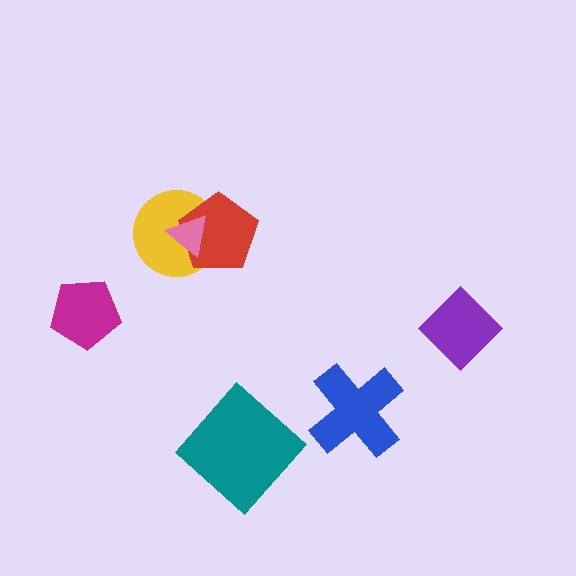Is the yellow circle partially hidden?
Yes, it is partially covered by another shape.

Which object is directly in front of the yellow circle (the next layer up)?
The red pentagon is directly in front of the yellow circle.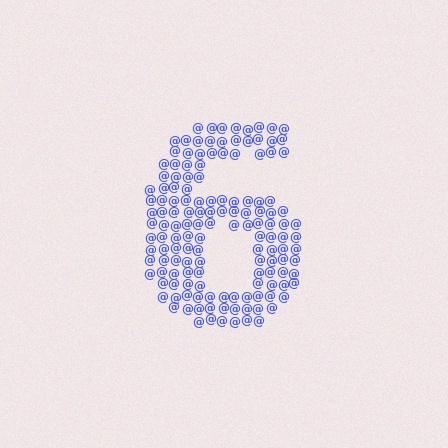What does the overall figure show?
The overall figure shows the digit 6.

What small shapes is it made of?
It is made of small at signs.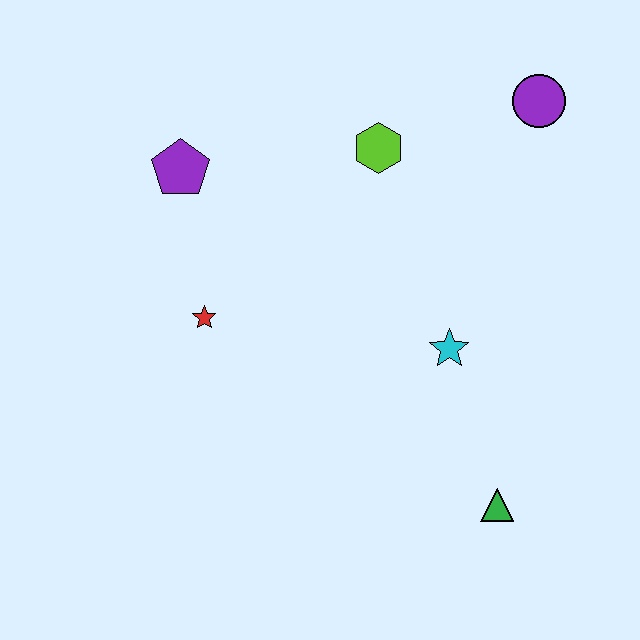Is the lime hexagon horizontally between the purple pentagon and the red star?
No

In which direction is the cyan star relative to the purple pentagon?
The cyan star is to the right of the purple pentagon.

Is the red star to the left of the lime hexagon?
Yes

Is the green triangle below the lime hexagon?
Yes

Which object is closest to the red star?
The purple pentagon is closest to the red star.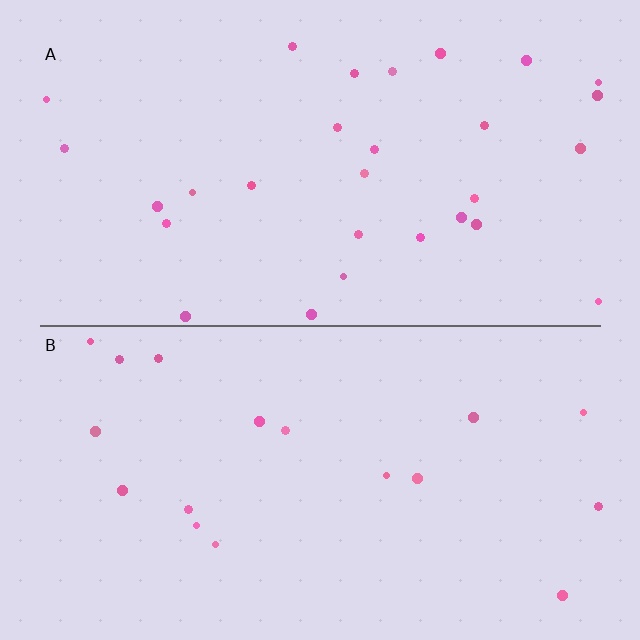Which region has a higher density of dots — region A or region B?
A (the top).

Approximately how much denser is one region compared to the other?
Approximately 1.6× — region A over region B.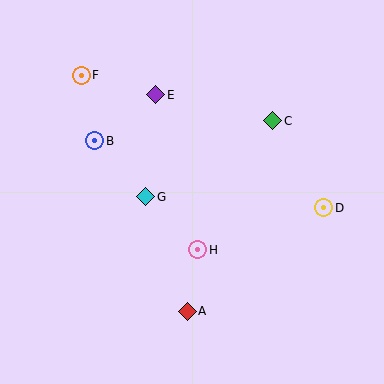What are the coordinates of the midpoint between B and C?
The midpoint between B and C is at (184, 131).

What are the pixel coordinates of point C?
Point C is at (273, 121).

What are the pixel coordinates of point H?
Point H is at (198, 250).